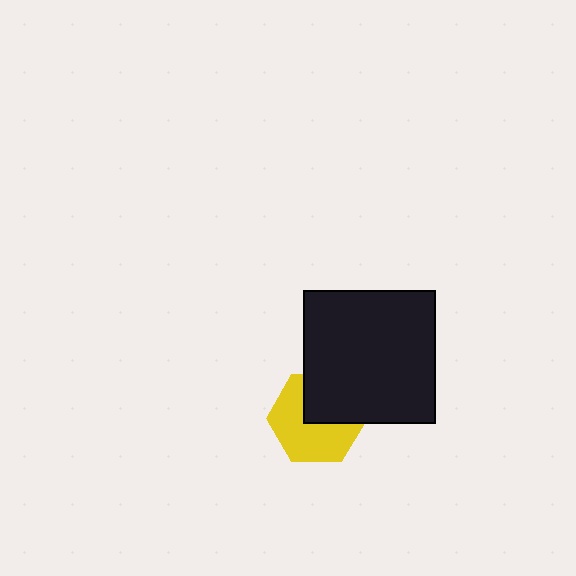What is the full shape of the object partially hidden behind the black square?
The partially hidden object is a yellow hexagon.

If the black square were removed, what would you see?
You would see the complete yellow hexagon.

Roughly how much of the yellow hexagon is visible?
About half of it is visible (roughly 61%).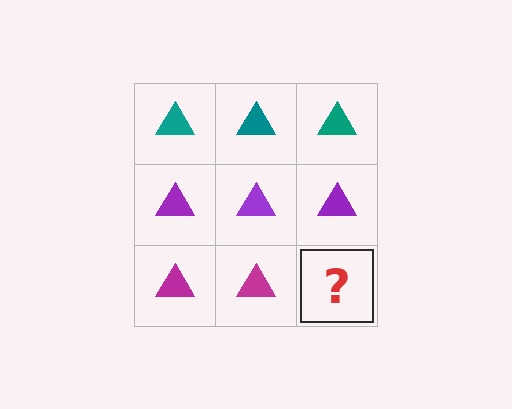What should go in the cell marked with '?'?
The missing cell should contain a magenta triangle.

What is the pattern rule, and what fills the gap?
The rule is that each row has a consistent color. The gap should be filled with a magenta triangle.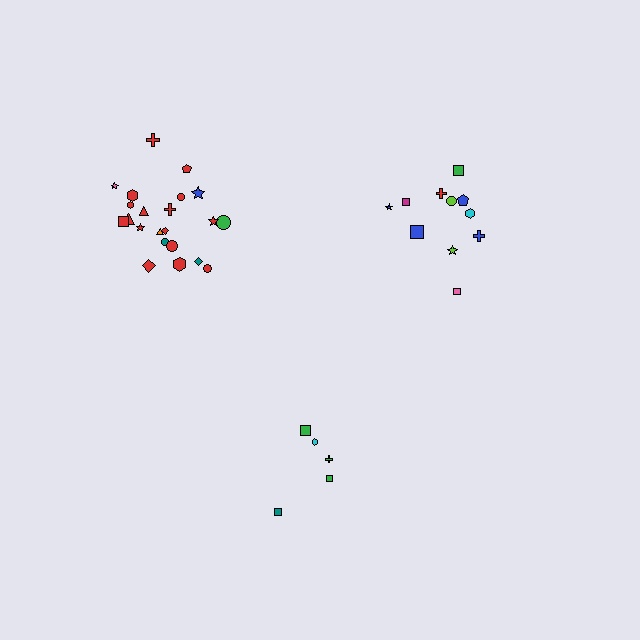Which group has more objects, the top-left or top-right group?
The top-left group.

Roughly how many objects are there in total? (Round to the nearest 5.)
Roughly 40 objects in total.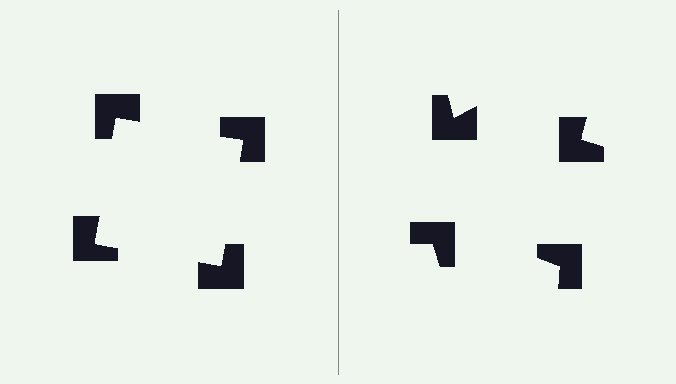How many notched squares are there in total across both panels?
8 — 4 on each side.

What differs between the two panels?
The notched squares are positioned identically on both sides; only the wedge orientations differ. On the left they align to a square; on the right they are misaligned.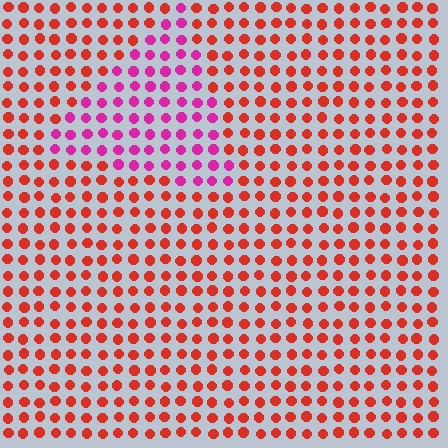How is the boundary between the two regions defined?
The boundary is defined purely by a slight shift in hue (about 46 degrees). Spacing, size, and orientation are identical on both sides.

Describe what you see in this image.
The image is filled with small red elements in a uniform arrangement. A triangle-shaped region is visible where the elements are tinted to a slightly different hue, forming a subtle color boundary.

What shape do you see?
I see a triangle.